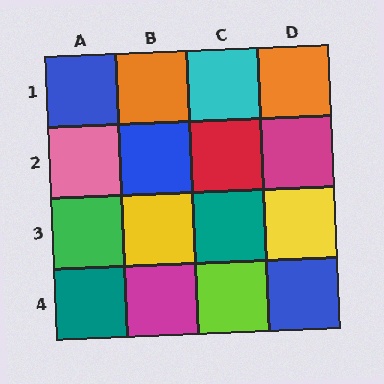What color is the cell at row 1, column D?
Orange.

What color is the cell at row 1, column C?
Cyan.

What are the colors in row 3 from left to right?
Green, yellow, teal, yellow.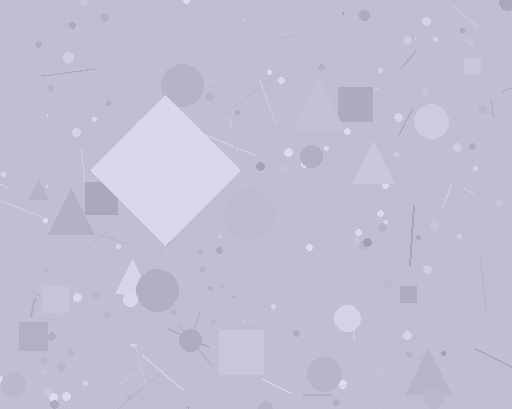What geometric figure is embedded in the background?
A diamond is embedded in the background.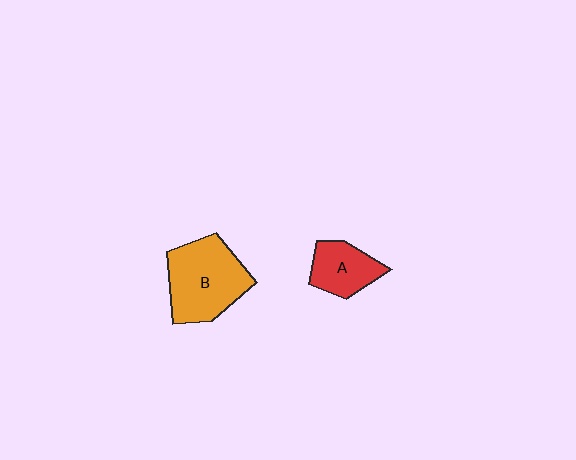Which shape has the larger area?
Shape B (orange).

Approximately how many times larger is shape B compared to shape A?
Approximately 1.8 times.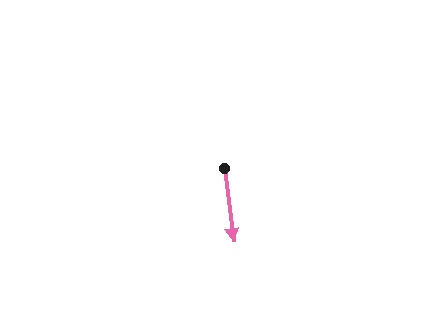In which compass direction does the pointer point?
South.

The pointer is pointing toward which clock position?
Roughly 6 o'clock.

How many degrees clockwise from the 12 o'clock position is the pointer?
Approximately 173 degrees.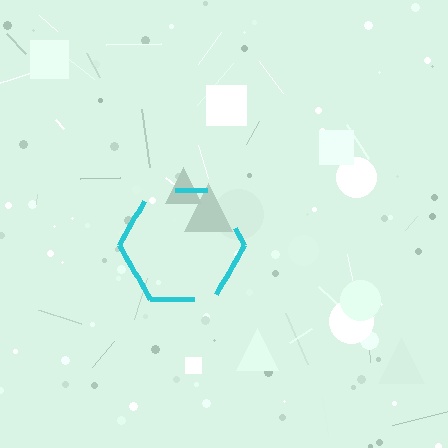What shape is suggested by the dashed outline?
The dashed outline suggests a hexagon.